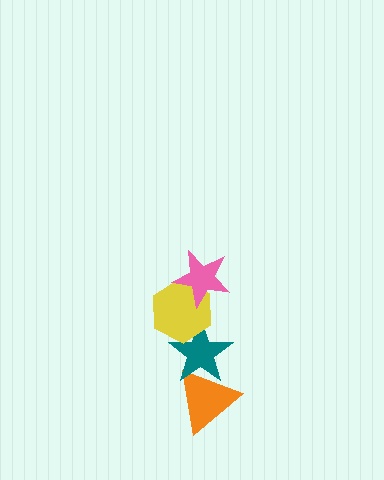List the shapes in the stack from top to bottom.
From top to bottom: the pink star, the yellow hexagon, the teal star, the orange triangle.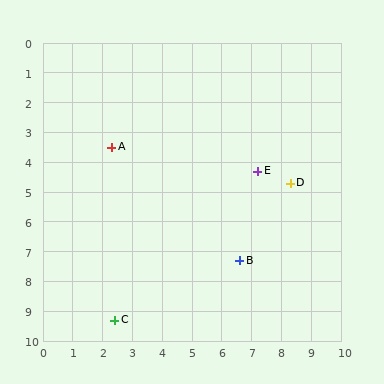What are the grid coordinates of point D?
Point D is at approximately (8.3, 4.7).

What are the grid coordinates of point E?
Point E is at approximately (7.2, 4.3).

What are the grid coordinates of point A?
Point A is at approximately (2.3, 3.5).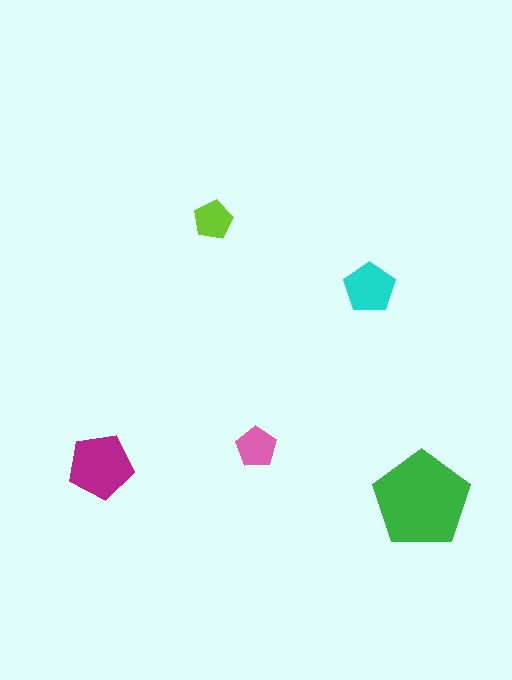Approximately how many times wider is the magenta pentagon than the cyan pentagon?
About 1.5 times wider.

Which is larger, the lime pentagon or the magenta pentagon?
The magenta one.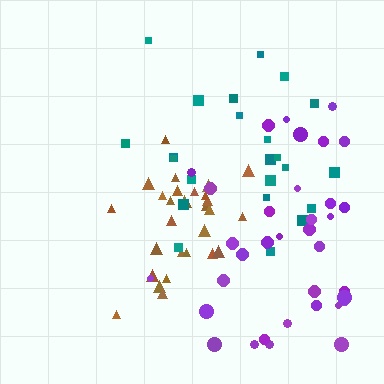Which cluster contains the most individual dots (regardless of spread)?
Purple (35).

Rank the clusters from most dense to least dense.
brown, purple, teal.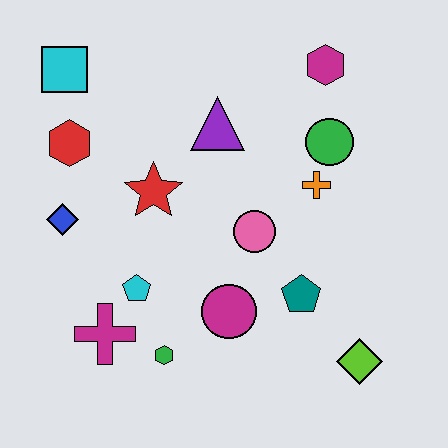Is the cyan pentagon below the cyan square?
Yes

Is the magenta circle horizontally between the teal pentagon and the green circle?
No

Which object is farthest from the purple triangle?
The lime diamond is farthest from the purple triangle.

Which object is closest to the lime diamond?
The teal pentagon is closest to the lime diamond.